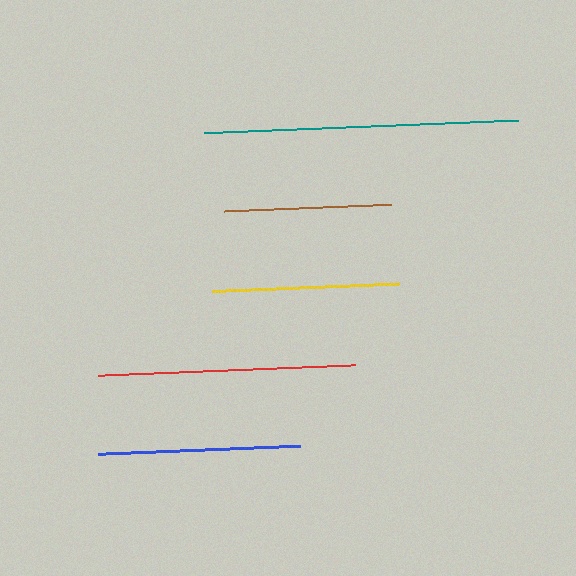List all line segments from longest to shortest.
From longest to shortest: teal, red, blue, yellow, brown.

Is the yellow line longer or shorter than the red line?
The red line is longer than the yellow line.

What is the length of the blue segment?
The blue segment is approximately 202 pixels long.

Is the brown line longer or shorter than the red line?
The red line is longer than the brown line.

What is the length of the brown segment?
The brown segment is approximately 167 pixels long.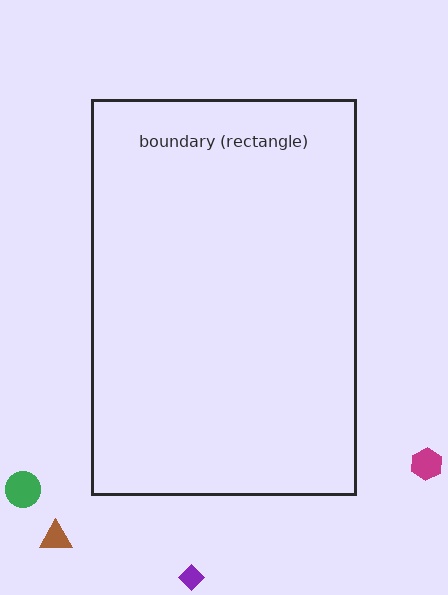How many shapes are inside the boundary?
0 inside, 4 outside.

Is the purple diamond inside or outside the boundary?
Outside.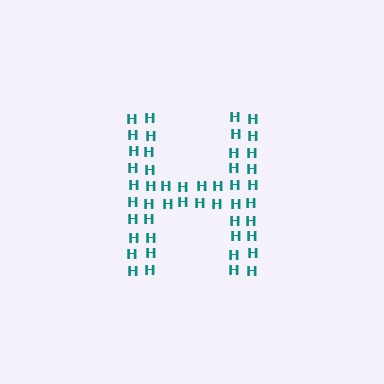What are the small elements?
The small elements are letter H's.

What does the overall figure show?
The overall figure shows the letter H.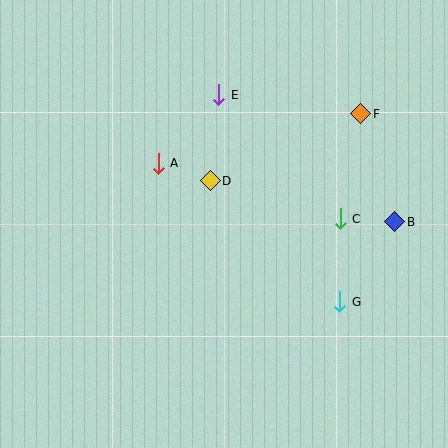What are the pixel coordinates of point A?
Point A is at (158, 163).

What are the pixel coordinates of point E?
Point E is at (219, 95).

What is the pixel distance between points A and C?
The distance between A and C is 190 pixels.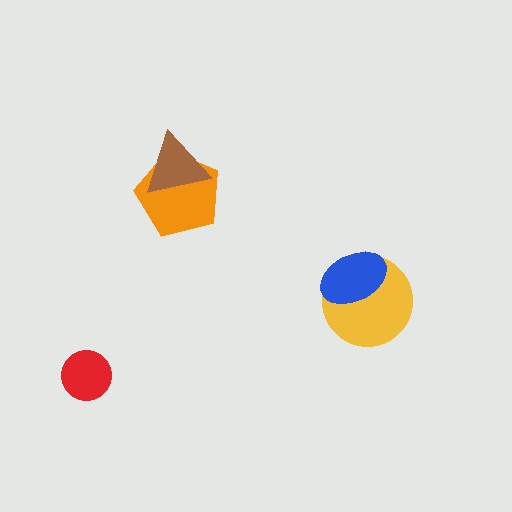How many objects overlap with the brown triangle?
1 object overlaps with the brown triangle.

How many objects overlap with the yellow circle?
1 object overlaps with the yellow circle.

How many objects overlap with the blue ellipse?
1 object overlaps with the blue ellipse.